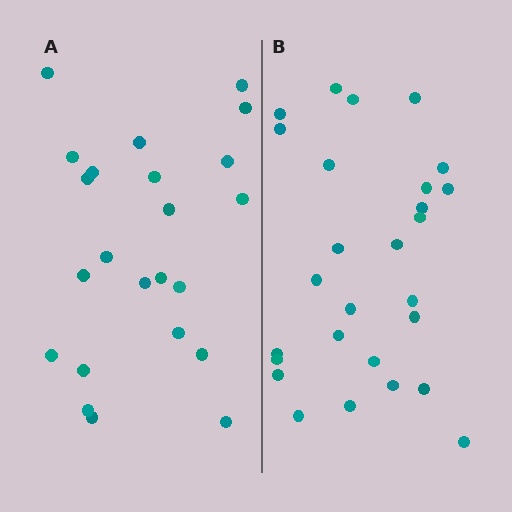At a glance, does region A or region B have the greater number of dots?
Region B (the right region) has more dots.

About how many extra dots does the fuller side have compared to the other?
Region B has about 4 more dots than region A.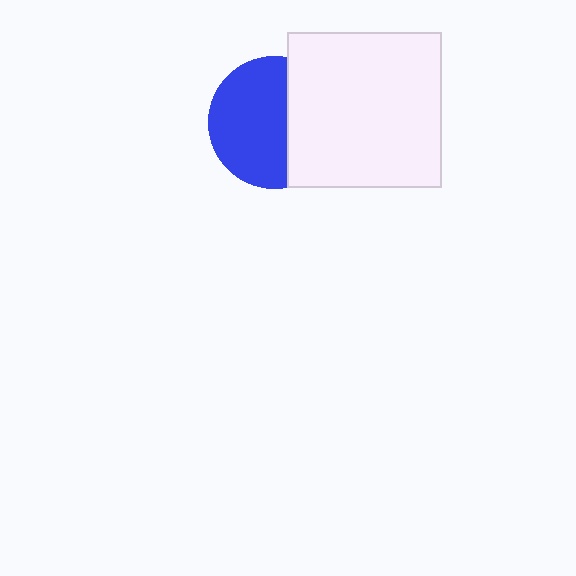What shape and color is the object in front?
The object in front is a white square.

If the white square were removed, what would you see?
You would see the complete blue circle.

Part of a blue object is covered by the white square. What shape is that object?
It is a circle.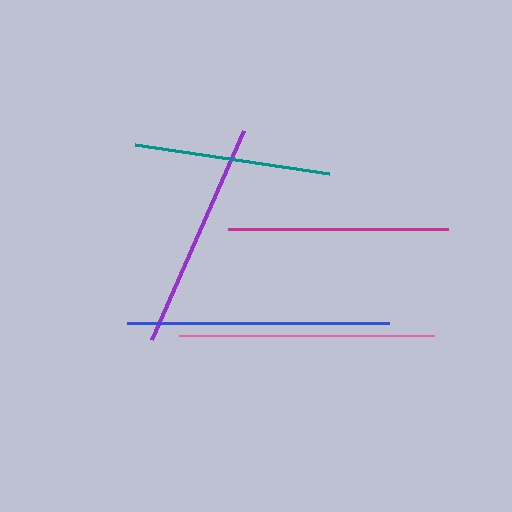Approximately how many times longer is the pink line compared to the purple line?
The pink line is approximately 1.1 times the length of the purple line.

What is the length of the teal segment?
The teal segment is approximately 196 pixels long.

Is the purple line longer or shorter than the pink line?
The pink line is longer than the purple line.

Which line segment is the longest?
The blue line is the longest at approximately 262 pixels.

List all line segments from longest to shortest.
From longest to shortest: blue, pink, purple, magenta, teal.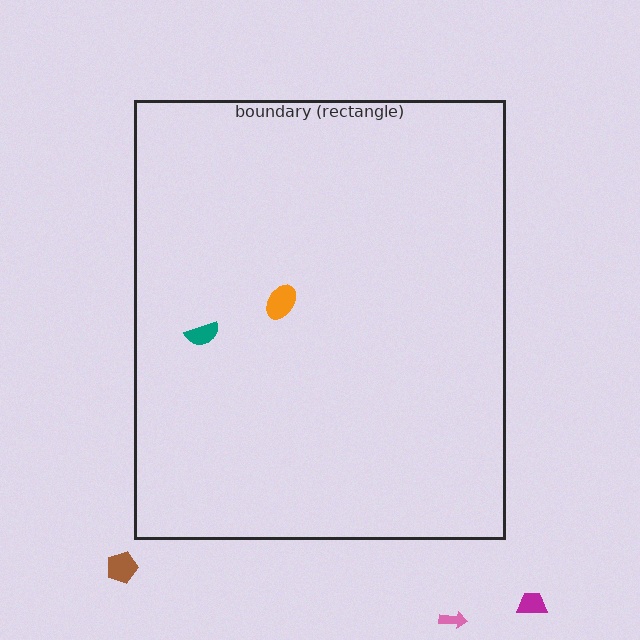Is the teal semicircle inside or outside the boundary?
Inside.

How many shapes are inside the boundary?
2 inside, 3 outside.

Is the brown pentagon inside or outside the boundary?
Outside.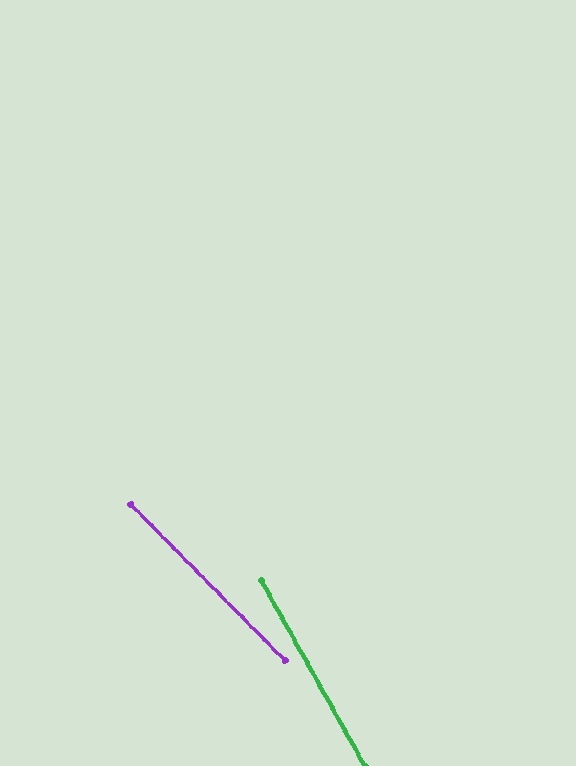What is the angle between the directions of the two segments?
Approximately 15 degrees.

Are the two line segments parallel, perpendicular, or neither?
Neither parallel nor perpendicular — they differ by about 15°.